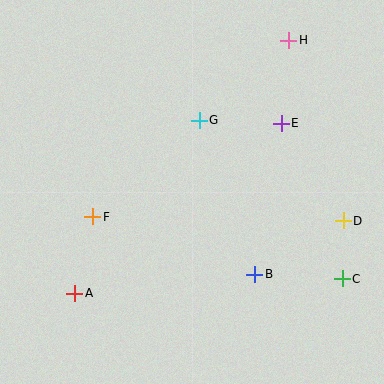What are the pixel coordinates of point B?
Point B is at (255, 274).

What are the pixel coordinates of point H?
Point H is at (289, 40).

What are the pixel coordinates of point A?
Point A is at (75, 293).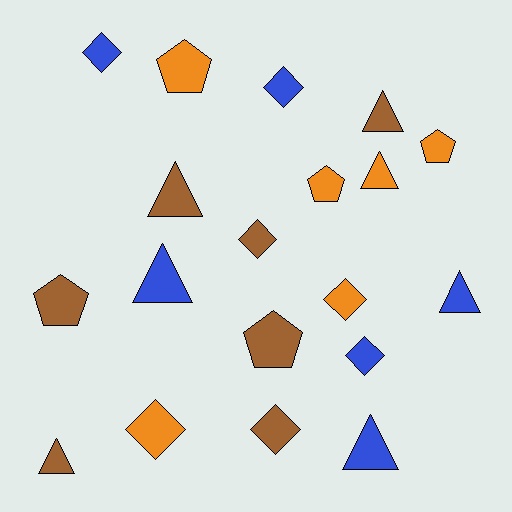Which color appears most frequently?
Brown, with 7 objects.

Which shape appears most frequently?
Diamond, with 7 objects.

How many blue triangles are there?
There are 3 blue triangles.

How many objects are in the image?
There are 19 objects.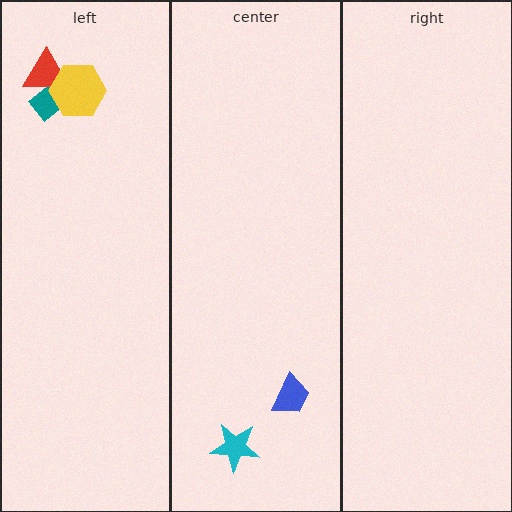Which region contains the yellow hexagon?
The left region.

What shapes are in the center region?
The cyan star, the blue trapezoid.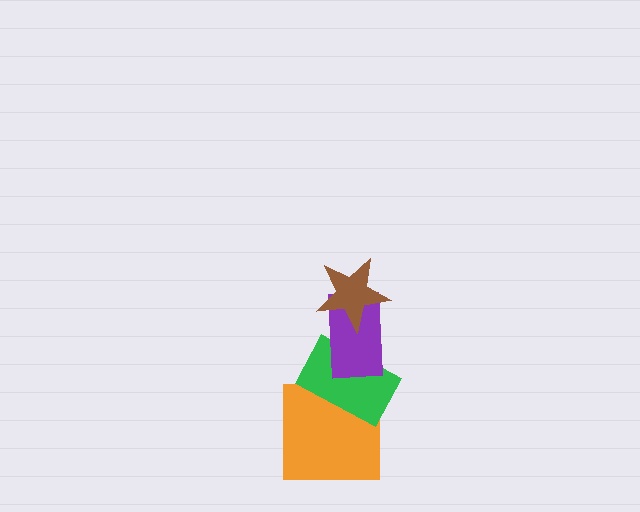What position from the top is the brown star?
The brown star is 1st from the top.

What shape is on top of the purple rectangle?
The brown star is on top of the purple rectangle.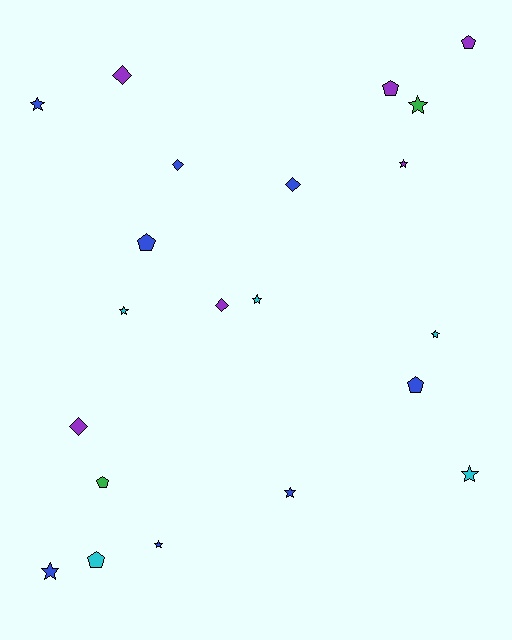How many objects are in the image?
There are 21 objects.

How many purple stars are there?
There is 1 purple star.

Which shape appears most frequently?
Star, with 10 objects.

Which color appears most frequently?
Blue, with 8 objects.